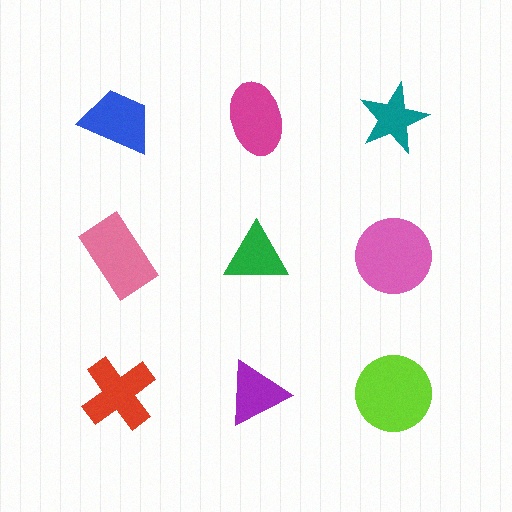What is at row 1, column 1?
A blue trapezoid.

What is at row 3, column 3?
A lime circle.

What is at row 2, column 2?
A green triangle.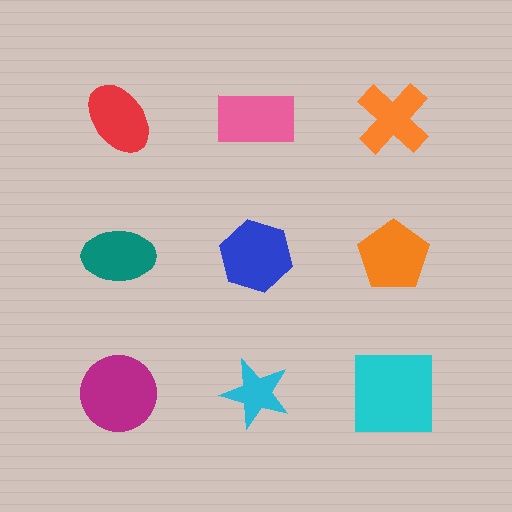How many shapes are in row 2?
3 shapes.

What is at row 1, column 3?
An orange cross.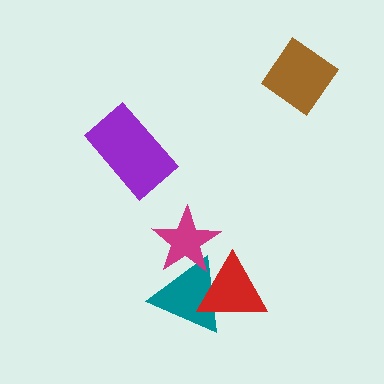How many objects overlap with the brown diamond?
0 objects overlap with the brown diamond.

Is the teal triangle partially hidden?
Yes, it is partially covered by another shape.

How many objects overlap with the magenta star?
2 objects overlap with the magenta star.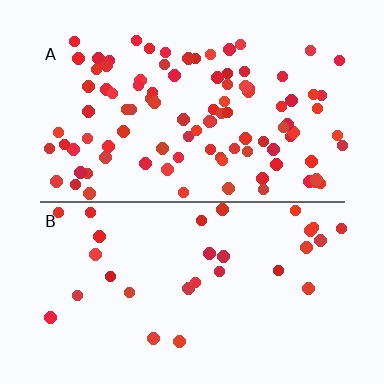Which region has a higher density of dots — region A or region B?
A (the top).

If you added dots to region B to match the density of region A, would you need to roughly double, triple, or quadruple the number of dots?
Approximately triple.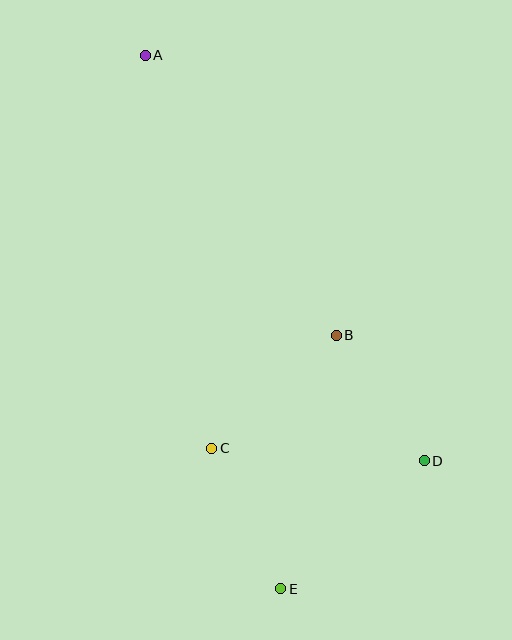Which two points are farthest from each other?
Points A and E are farthest from each other.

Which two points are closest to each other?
Points B and D are closest to each other.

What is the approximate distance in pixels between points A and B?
The distance between A and B is approximately 339 pixels.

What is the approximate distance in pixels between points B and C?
The distance between B and C is approximately 168 pixels.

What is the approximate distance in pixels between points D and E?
The distance between D and E is approximately 192 pixels.